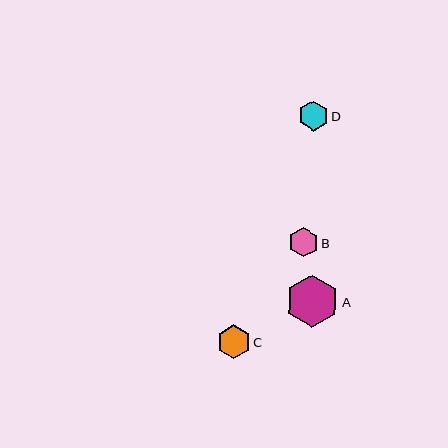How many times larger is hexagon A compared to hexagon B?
Hexagon A is approximately 1.8 times the size of hexagon B.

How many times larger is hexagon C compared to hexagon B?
Hexagon C is approximately 1.2 times the size of hexagon B.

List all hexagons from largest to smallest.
From largest to smallest: A, C, D, B.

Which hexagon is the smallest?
Hexagon B is the smallest with a size of approximately 29 pixels.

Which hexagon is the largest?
Hexagon A is the largest with a size of approximately 53 pixels.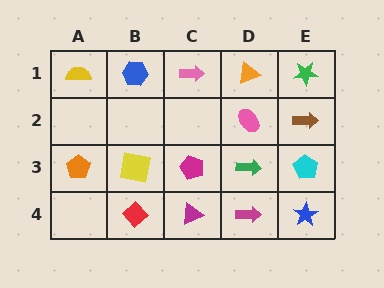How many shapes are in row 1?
5 shapes.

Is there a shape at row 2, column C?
No, that cell is empty.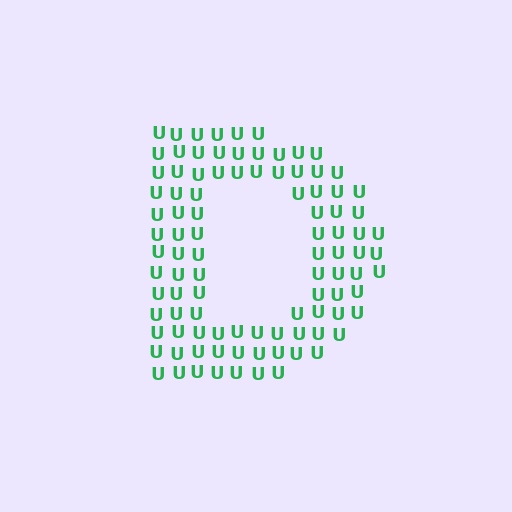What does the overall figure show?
The overall figure shows the letter D.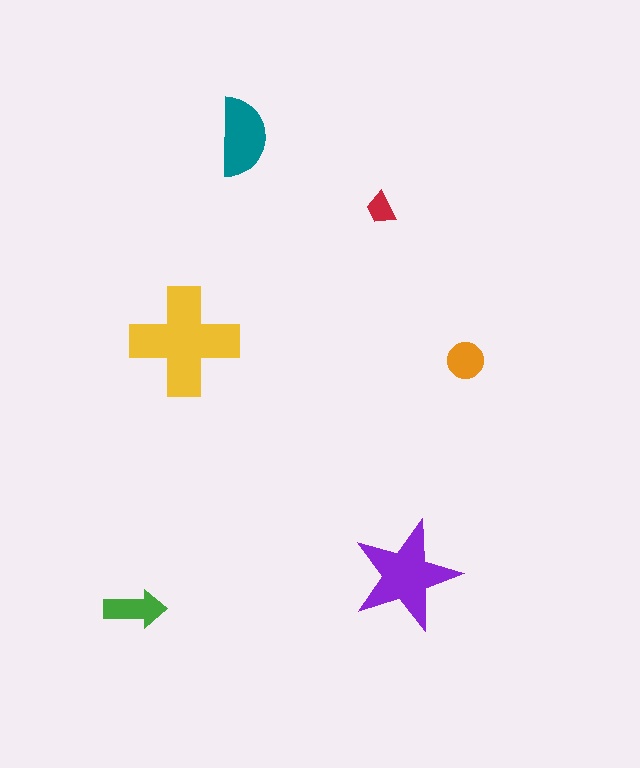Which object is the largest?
The yellow cross.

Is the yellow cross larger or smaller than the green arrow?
Larger.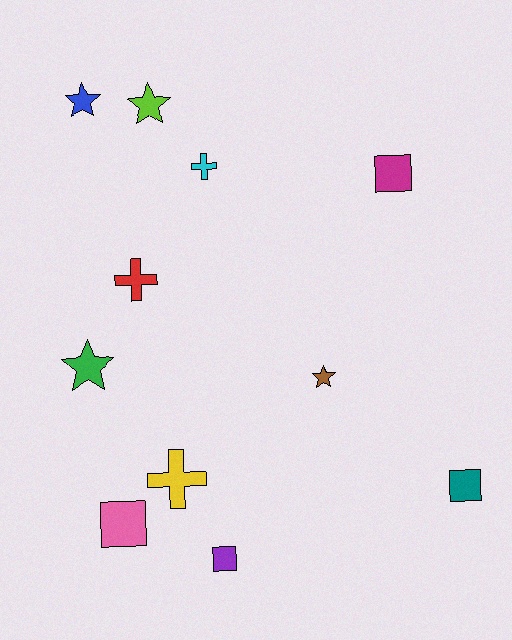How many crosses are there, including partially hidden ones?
There are 3 crosses.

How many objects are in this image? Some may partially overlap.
There are 11 objects.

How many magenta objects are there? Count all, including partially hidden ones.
There is 1 magenta object.